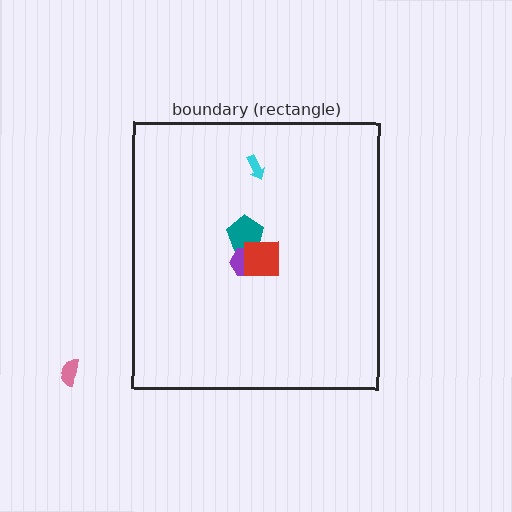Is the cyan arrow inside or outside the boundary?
Inside.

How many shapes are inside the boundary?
4 inside, 1 outside.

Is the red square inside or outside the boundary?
Inside.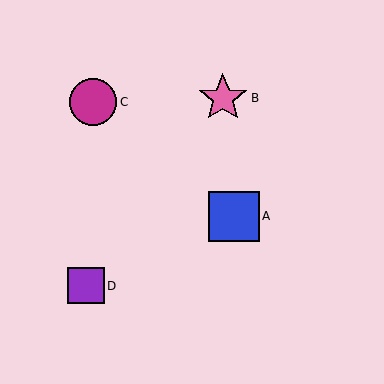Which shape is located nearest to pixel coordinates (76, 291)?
The purple square (labeled D) at (86, 286) is nearest to that location.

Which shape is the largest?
The blue square (labeled A) is the largest.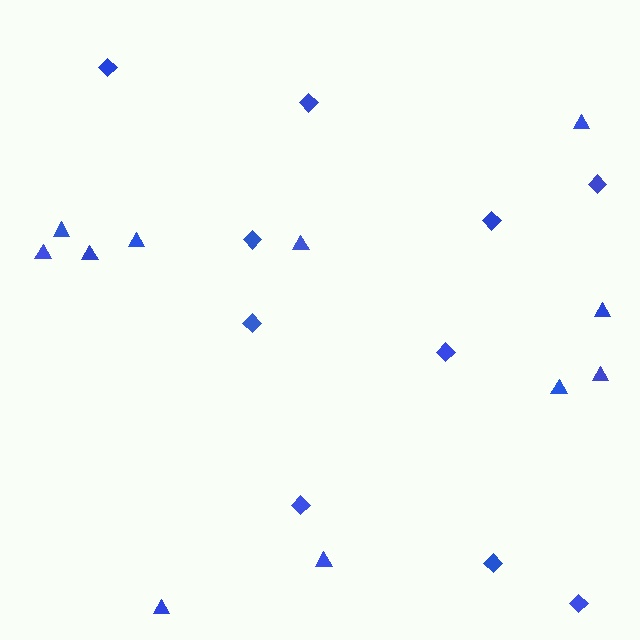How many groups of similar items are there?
There are 2 groups: one group of triangles (11) and one group of diamonds (10).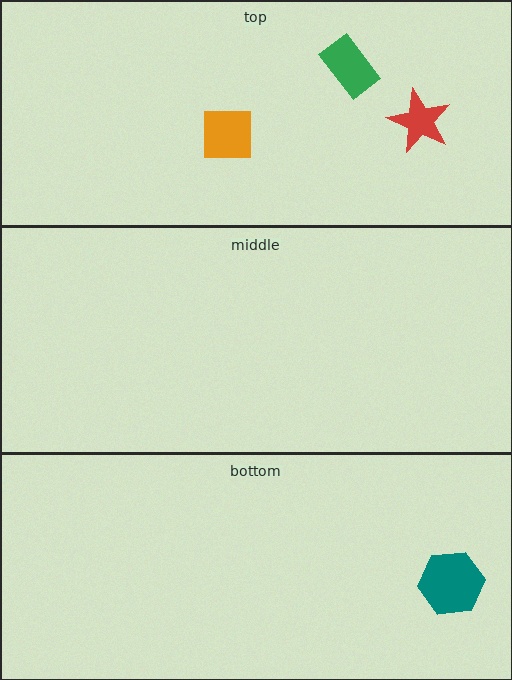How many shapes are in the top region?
3.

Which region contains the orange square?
The top region.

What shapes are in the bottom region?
The teal hexagon.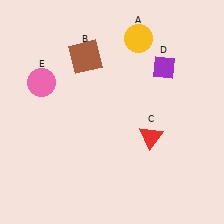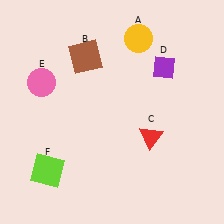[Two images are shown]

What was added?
A lime square (F) was added in Image 2.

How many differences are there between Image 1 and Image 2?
There is 1 difference between the two images.